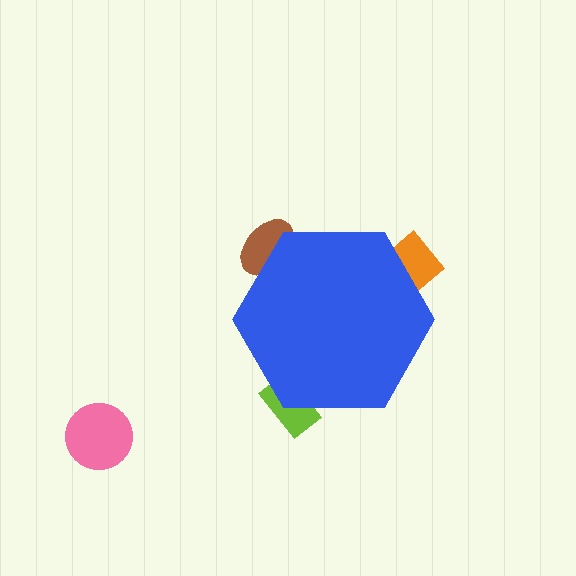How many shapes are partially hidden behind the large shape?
3 shapes are partially hidden.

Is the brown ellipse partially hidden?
Yes, the brown ellipse is partially hidden behind the blue hexagon.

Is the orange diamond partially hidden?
Yes, the orange diamond is partially hidden behind the blue hexagon.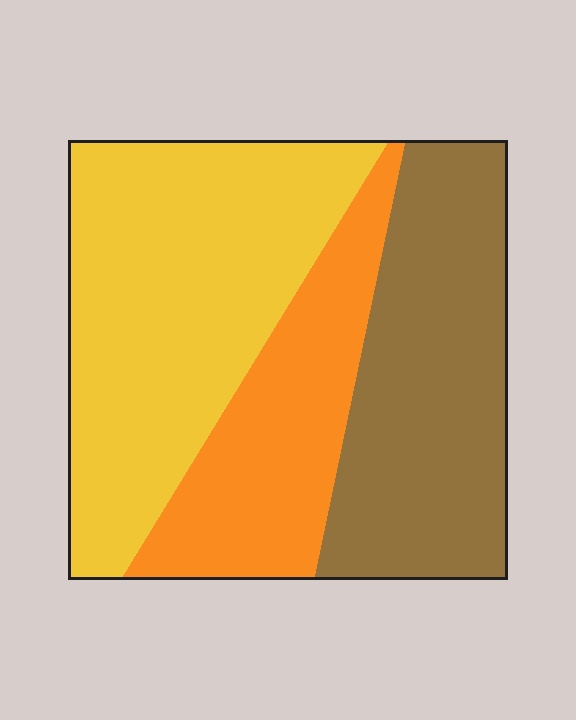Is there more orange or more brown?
Brown.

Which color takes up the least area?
Orange, at roughly 25%.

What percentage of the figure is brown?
Brown takes up between a quarter and a half of the figure.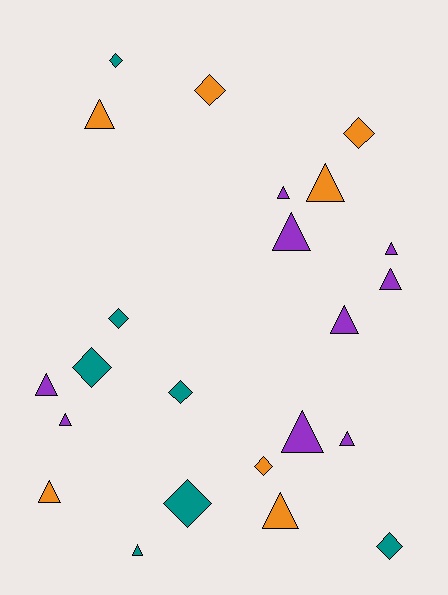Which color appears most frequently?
Purple, with 9 objects.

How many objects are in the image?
There are 23 objects.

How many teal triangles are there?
There is 1 teal triangle.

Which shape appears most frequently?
Triangle, with 14 objects.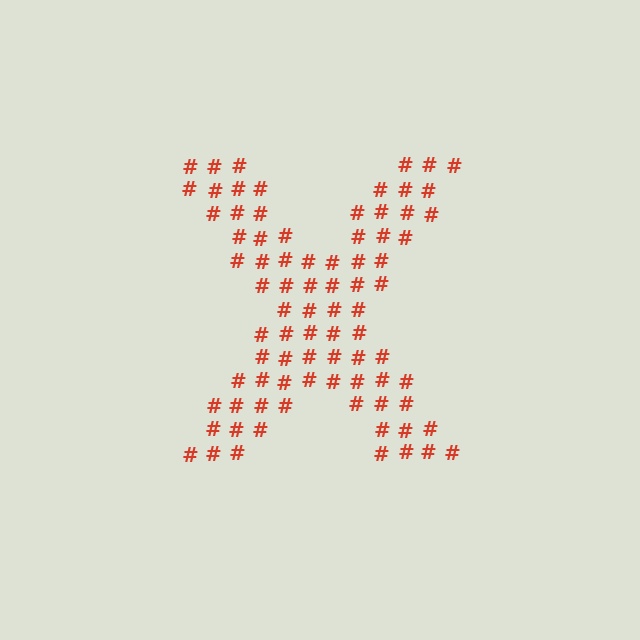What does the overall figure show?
The overall figure shows the letter X.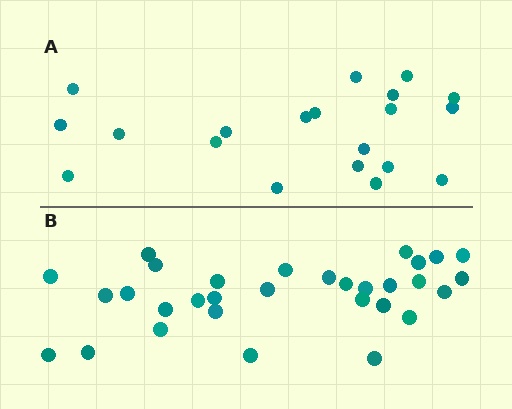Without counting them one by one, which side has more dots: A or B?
Region B (the bottom region) has more dots.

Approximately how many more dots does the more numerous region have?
Region B has roughly 12 or so more dots than region A.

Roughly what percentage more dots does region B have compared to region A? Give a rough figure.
About 55% more.